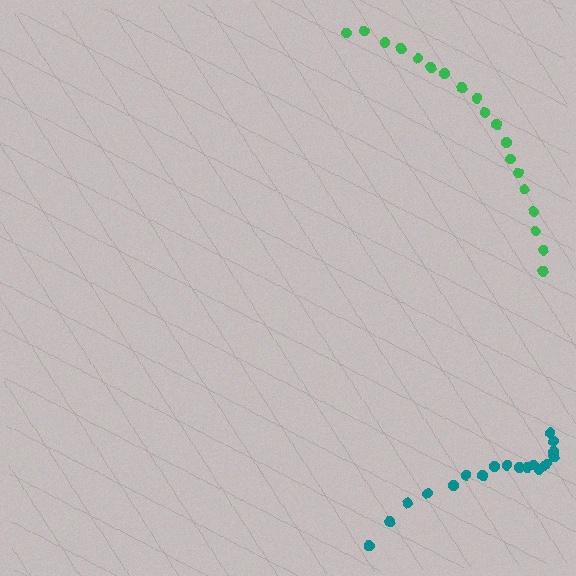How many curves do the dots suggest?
There are 2 distinct paths.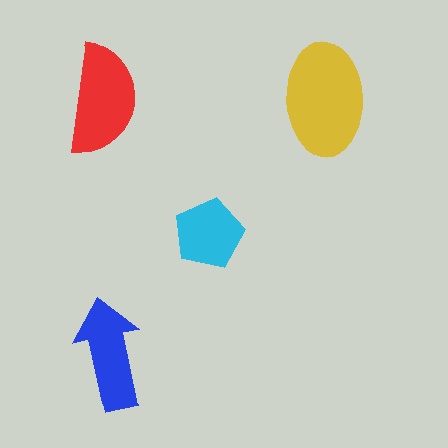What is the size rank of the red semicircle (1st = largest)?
2nd.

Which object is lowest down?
The blue arrow is bottommost.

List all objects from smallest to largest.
The cyan pentagon, the blue arrow, the red semicircle, the yellow ellipse.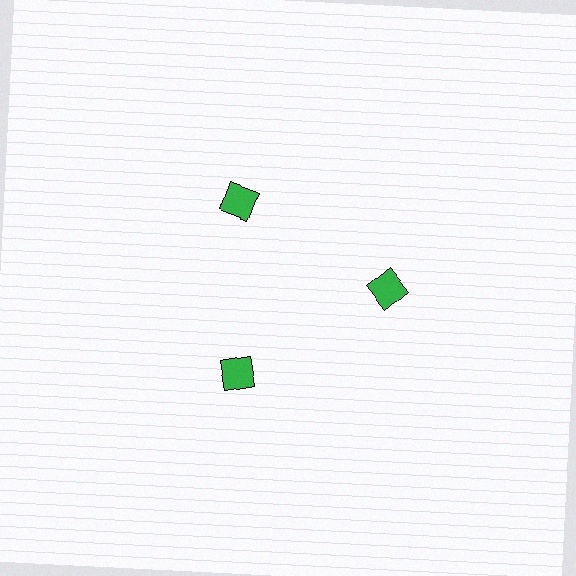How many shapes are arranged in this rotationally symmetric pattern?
There are 3 shapes, arranged in 3 groups of 1.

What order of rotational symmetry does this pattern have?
This pattern has 3-fold rotational symmetry.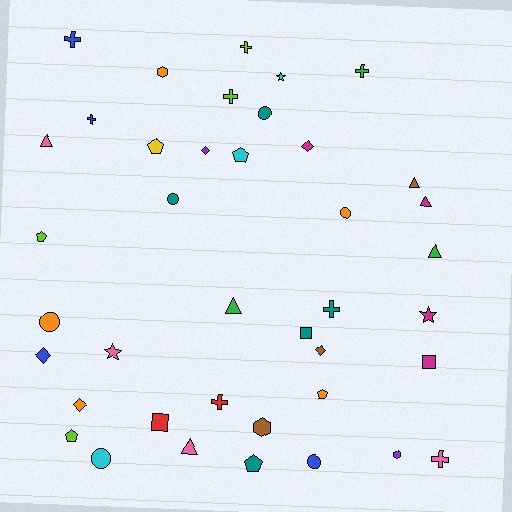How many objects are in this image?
There are 40 objects.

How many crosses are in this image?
There are 8 crosses.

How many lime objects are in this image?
There are 4 lime objects.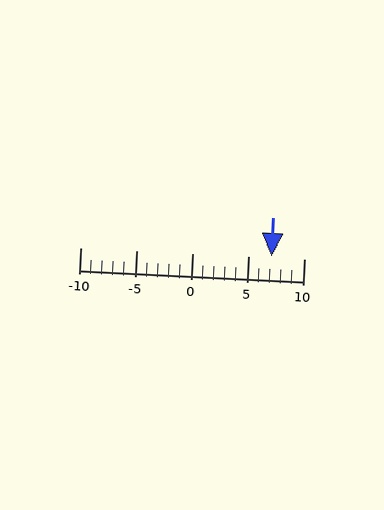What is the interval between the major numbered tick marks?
The major tick marks are spaced 5 units apart.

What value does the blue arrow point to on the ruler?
The blue arrow points to approximately 7.